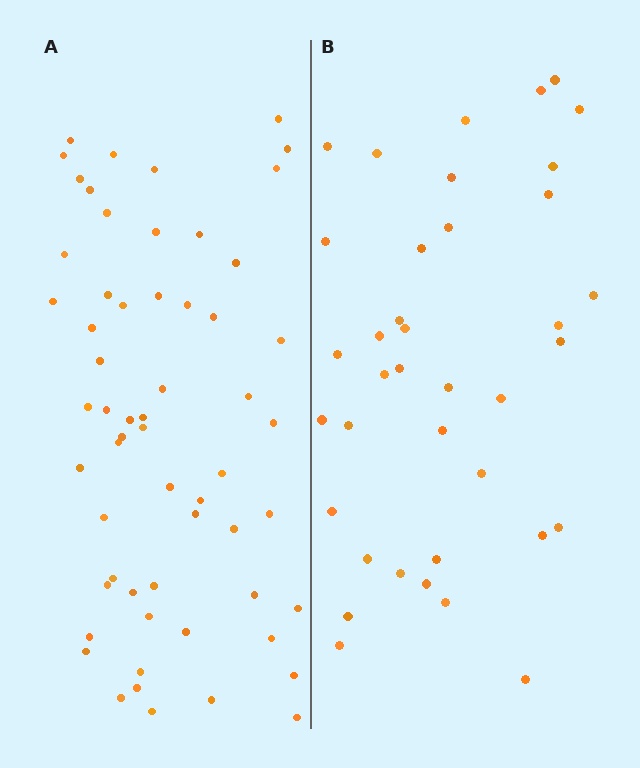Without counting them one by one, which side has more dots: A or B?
Region A (the left region) has more dots.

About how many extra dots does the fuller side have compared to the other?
Region A has approximately 20 more dots than region B.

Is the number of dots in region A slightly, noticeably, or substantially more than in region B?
Region A has substantially more. The ratio is roughly 1.6 to 1.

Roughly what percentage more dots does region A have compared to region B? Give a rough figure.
About 55% more.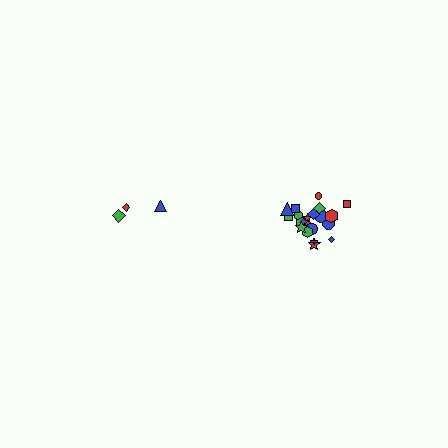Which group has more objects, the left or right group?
The right group.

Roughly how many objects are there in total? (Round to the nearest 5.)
Roughly 25 objects in total.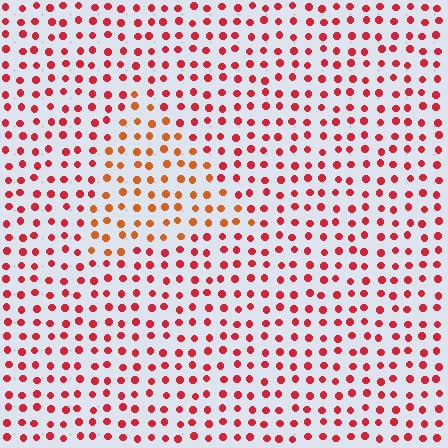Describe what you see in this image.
The image is filled with small red elements in a uniform arrangement. A triangle-shaped region is visible where the elements are tinted to a slightly different hue, forming a subtle color boundary.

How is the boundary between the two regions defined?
The boundary is defined purely by a slight shift in hue (about 30 degrees). Spacing, size, and orientation are identical on both sides.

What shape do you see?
I see a triangle.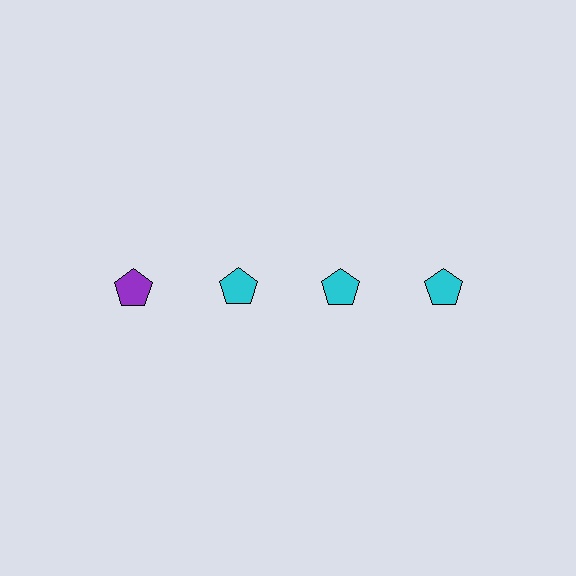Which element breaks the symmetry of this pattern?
The purple pentagon in the top row, leftmost column breaks the symmetry. All other shapes are cyan pentagons.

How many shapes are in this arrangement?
There are 4 shapes arranged in a grid pattern.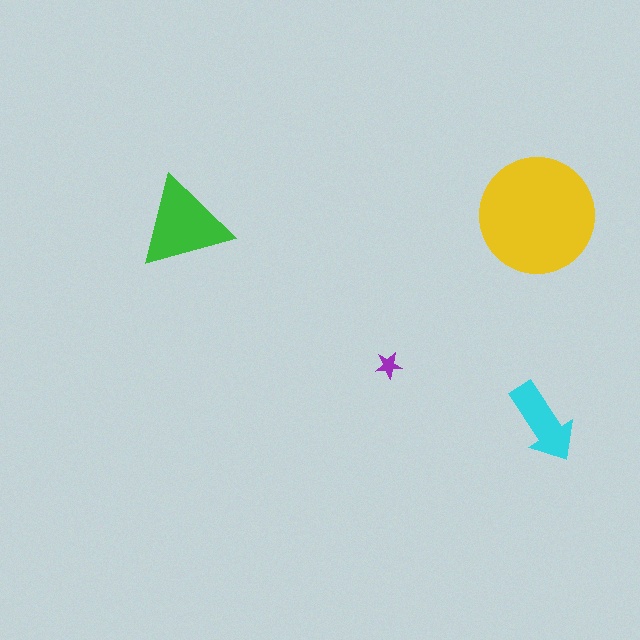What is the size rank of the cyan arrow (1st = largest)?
3rd.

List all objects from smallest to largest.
The purple star, the cyan arrow, the green triangle, the yellow circle.